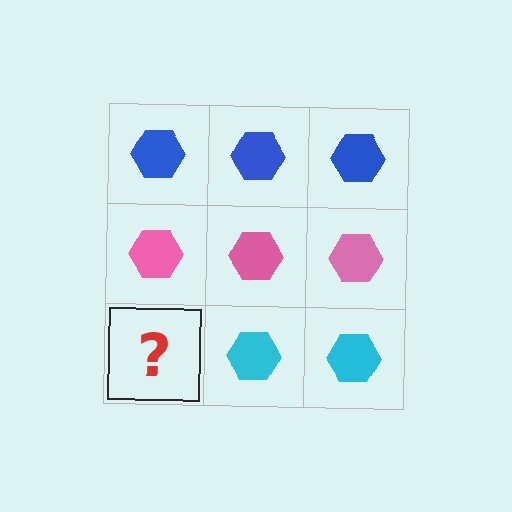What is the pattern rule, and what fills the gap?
The rule is that each row has a consistent color. The gap should be filled with a cyan hexagon.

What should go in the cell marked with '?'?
The missing cell should contain a cyan hexagon.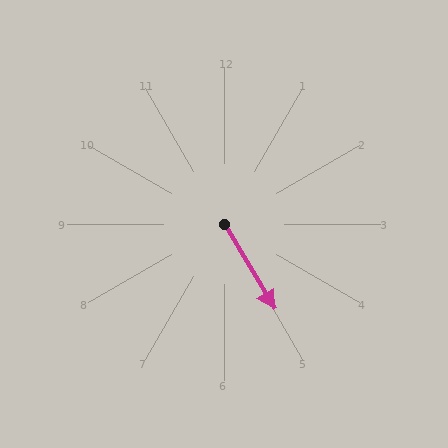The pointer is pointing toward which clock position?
Roughly 5 o'clock.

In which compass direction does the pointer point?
Southeast.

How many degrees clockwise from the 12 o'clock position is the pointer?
Approximately 149 degrees.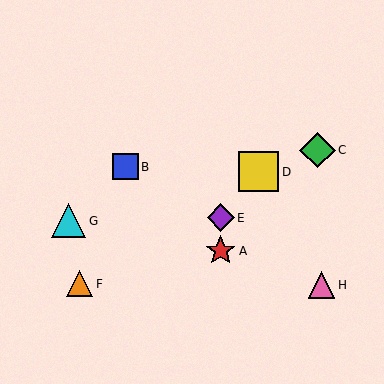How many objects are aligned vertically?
2 objects (A, E) are aligned vertically.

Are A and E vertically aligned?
Yes, both are at x≈221.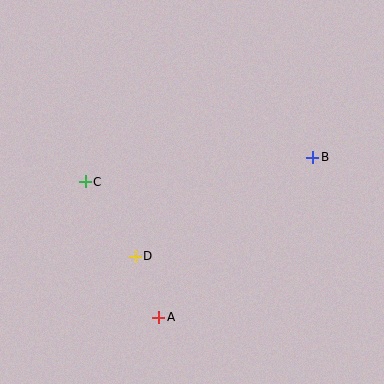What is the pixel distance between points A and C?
The distance between A and C is 154 pixels.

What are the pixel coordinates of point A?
Point A is at (158, 317).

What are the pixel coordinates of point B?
Point B is at (313, 158).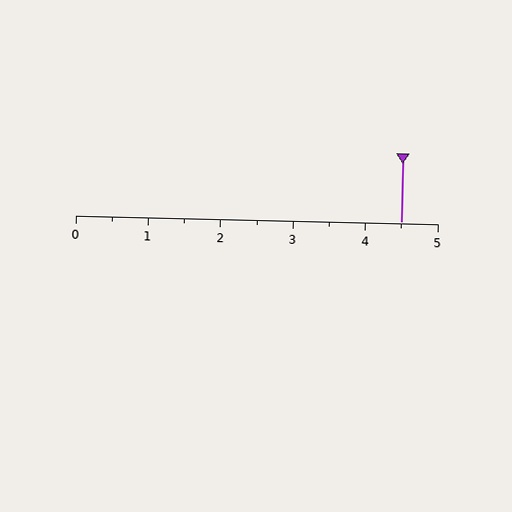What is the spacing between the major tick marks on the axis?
The major ticks are spaced 1 apart.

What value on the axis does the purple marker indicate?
The marker indicates approximately 4.5.